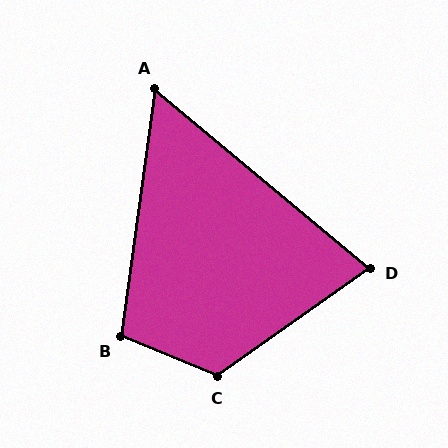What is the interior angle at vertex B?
Approximately 105 degrees (obtuse).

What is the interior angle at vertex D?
Approximately 75 degrees (acute).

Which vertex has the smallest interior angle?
A, at approximately 58 degrees.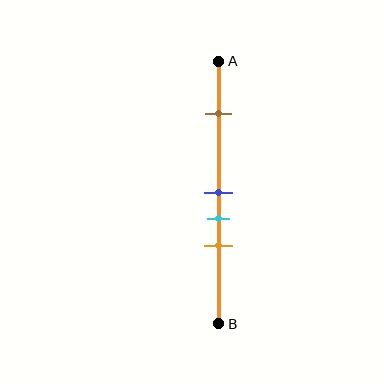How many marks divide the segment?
There are 4 marks dividing the segment.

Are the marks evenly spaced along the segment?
No, the marks are not evenly spaced.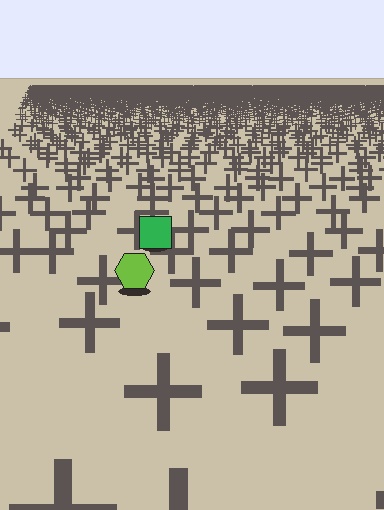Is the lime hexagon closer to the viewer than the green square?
Yes. The lime hexagon is closer — you can tell from the texture gradient: the ground texture is coarser near it.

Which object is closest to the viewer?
The lime hexagon is closest. The texture marks near it are larger and more spread out.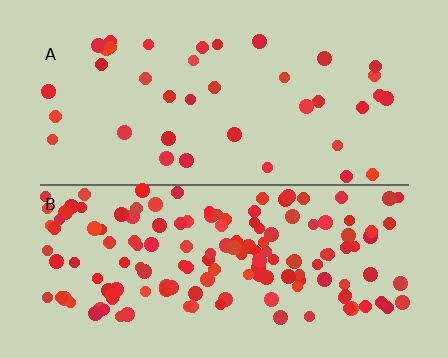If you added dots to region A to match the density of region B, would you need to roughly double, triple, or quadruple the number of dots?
Approximately quadruple.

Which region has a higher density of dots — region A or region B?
B (the bottom).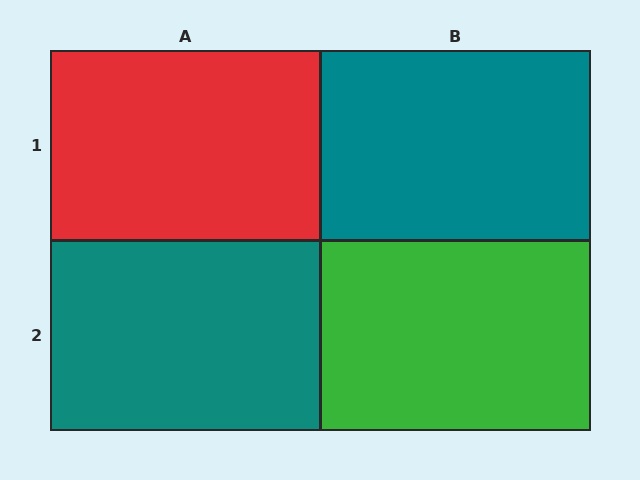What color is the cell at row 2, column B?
Green.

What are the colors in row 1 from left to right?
Red, teal.